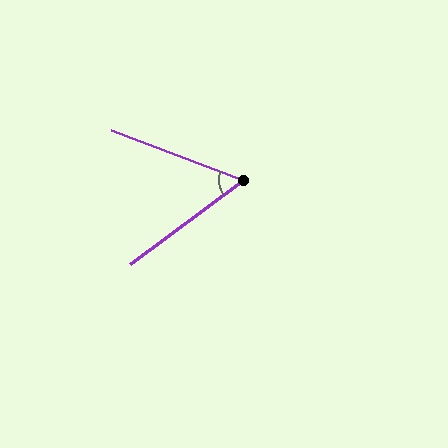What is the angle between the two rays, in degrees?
Approximately 57 degrees.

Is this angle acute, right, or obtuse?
It is acute.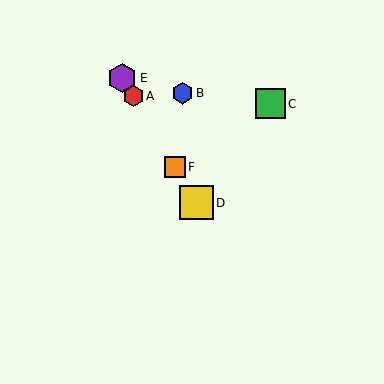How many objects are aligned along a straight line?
4 objects (A, D, E, F) are aligned along a straight line.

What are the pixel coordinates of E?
Object E is at (122, 78).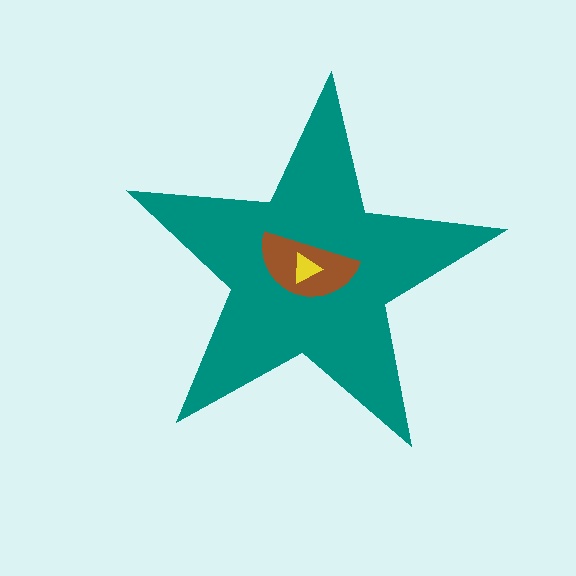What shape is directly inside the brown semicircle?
The yellow triangle.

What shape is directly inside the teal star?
The brown semicircle.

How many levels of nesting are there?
3.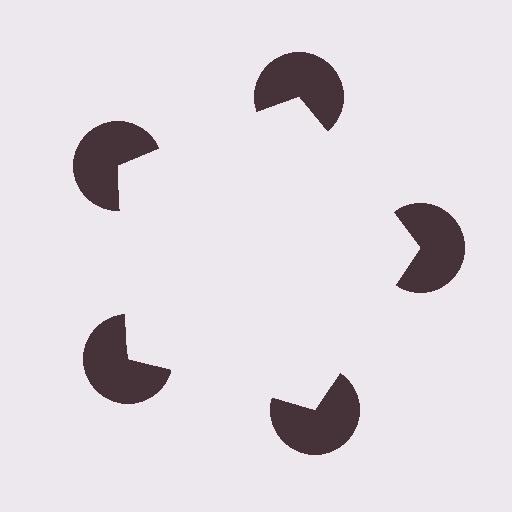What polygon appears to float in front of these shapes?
An illusory pentagon — its edges are inferred from the aligned wedge cuts in the pac-man discs, not physically drawn.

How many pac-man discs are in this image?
There are 5 — one at each vertex of the illusory pentagon.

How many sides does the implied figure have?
5 sides.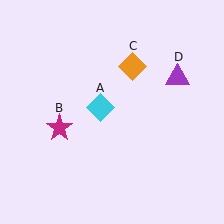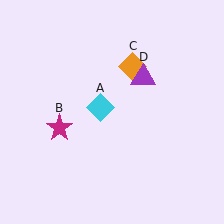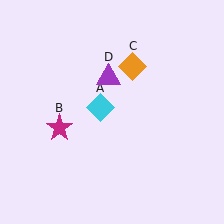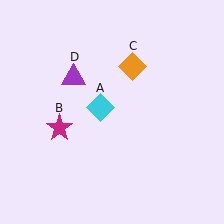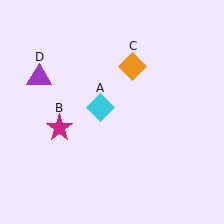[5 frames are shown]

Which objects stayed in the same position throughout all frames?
Cyan diamond (object A) and magenta star (object B) and orange diamond (object C) remained stationary.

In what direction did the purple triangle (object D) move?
The purple triangle (object D) moved left.